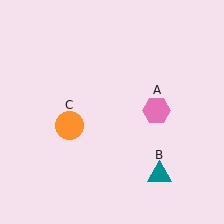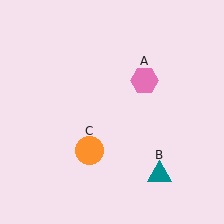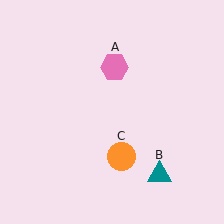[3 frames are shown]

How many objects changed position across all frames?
2 objects changed position: pink hexagon (object A), orange circle (object C).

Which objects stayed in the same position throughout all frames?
Teal triangle (object B) remained stationary.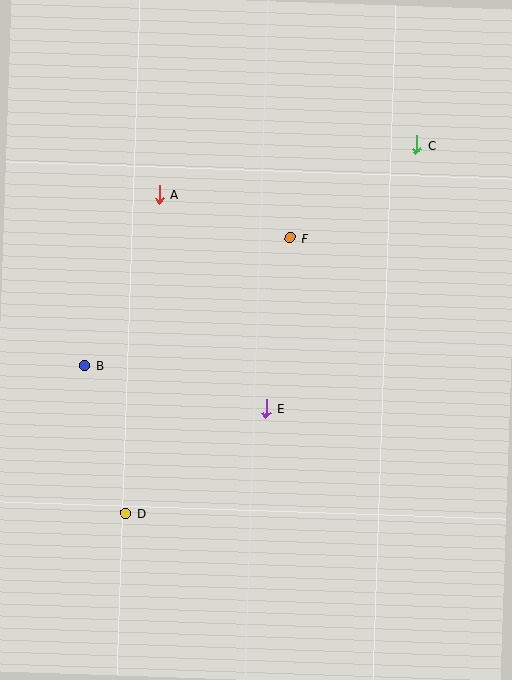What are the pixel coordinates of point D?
Point D is at (126, 513).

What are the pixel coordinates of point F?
Point F is at (290, 238).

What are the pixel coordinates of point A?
Point A is at (159, 194).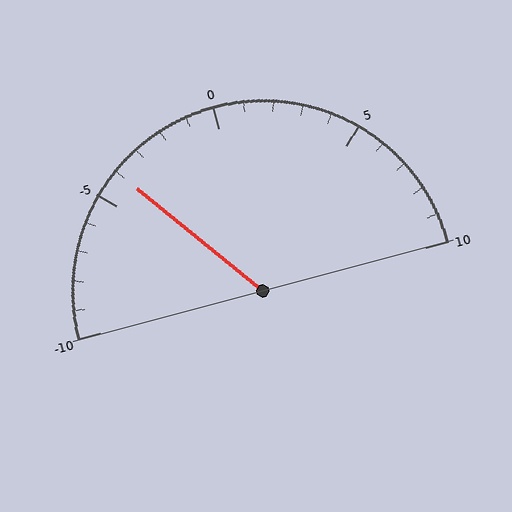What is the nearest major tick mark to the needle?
The nearest major tick mark is -5.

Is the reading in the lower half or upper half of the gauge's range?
The reading is in the lower half of the range (-10 to 10).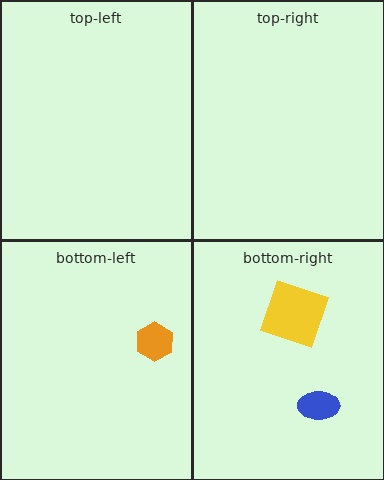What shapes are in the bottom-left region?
The orange hexagon.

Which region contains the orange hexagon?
The bottom-left region.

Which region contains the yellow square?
The bottom-right region.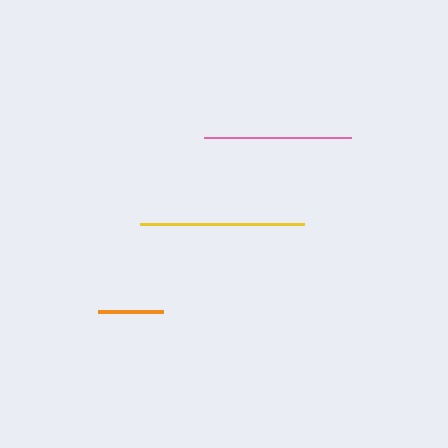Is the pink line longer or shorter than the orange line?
The pink line is longer than the orange line.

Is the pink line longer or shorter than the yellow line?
The yellow line is longer than the pink line.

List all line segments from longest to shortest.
From longest to shortest: yellow, pink, orange.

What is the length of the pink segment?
The pink segment is approximately 147 pixels long.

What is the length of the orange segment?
The orange segment is approximately 65 pixels long.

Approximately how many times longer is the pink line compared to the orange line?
The pink line is approximately 2.3 times the length of the orange line.